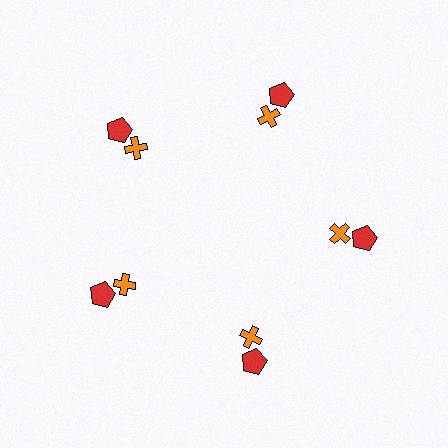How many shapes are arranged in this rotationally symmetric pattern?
There are 10 shapes, arranged in 5 groups of 2.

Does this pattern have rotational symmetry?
Yes, this pattern has 5-fold rotational symmetry. It looks the same after rotating 72 degrees around the center.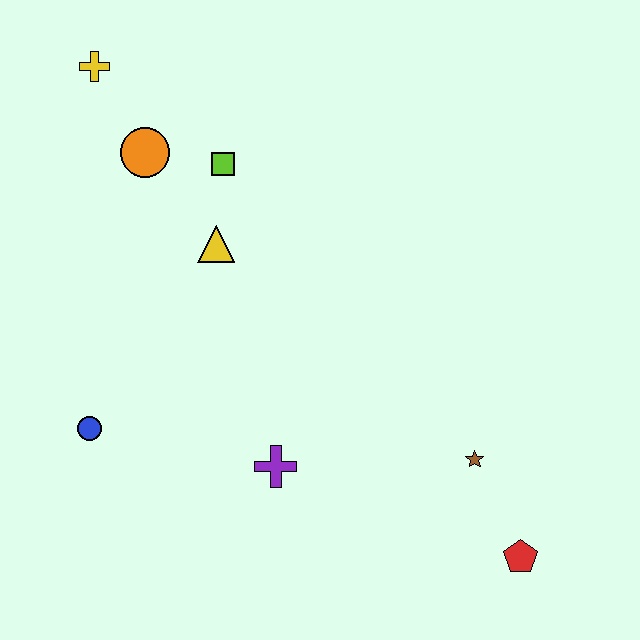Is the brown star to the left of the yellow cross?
No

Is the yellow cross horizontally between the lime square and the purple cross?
No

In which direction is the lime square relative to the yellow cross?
The lime square is to the right of the yellow cross.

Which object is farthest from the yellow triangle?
The red pentagon is farthest from the yellow triangle.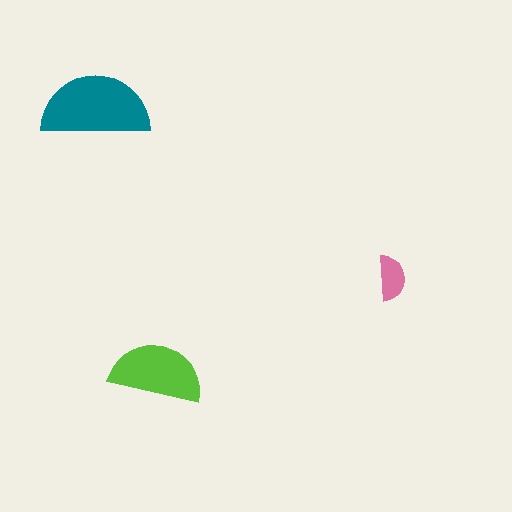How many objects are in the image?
There are 3 objects in the image.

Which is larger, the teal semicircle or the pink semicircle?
The teal one.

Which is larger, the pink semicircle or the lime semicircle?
The lime one.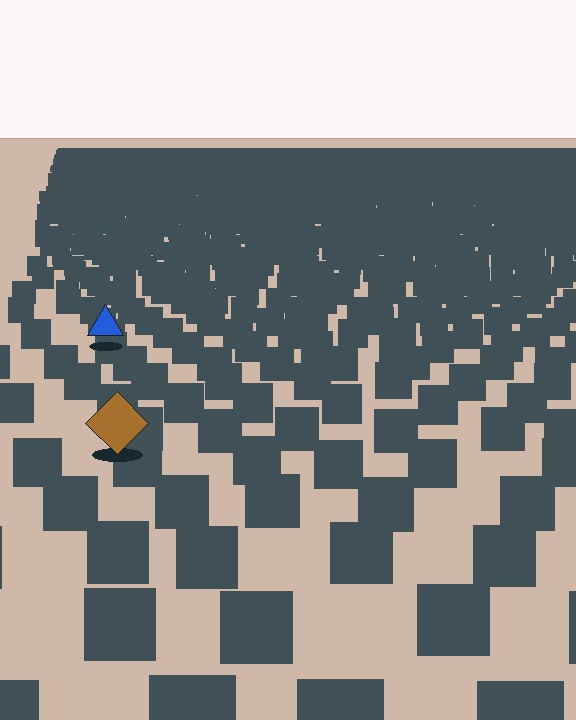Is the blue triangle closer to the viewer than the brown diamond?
No. The brown diamond is closer — you can tell from the texture gradient: the ground texture is coarser near it.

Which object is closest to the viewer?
The brown diamond is closest. The texture marks near it are larger and more spread out.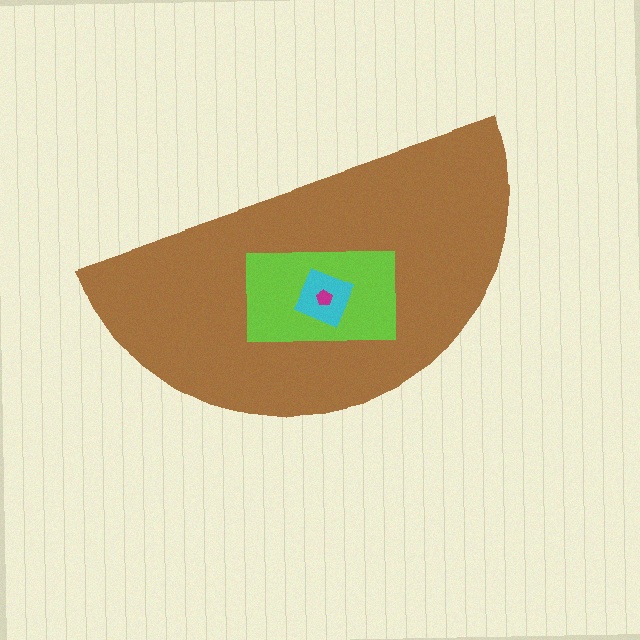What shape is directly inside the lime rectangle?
The cyan diamond.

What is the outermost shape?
The brown semicircle.